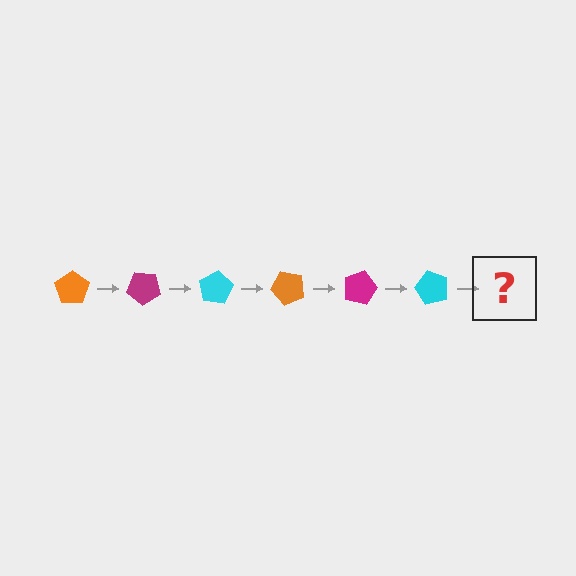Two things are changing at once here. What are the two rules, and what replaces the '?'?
The two rules are that it rotates 40 degrees each step and the color cycles through orange, magenta, and cyan. The '?' should be an orange pentagon, rotated 240 degrees from the start.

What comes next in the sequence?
The next element should be an orange pentagon, rotated 240 degrees from the start.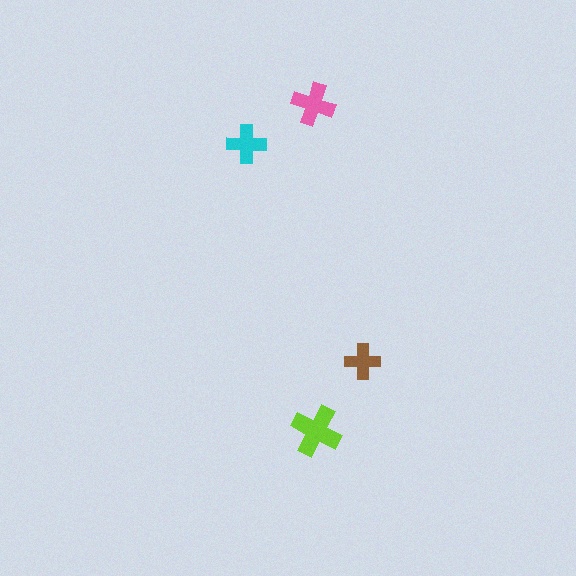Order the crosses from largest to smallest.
the lime one, the pink one, the cyan one, the brown one.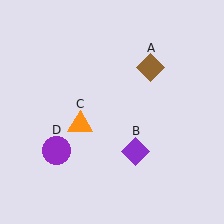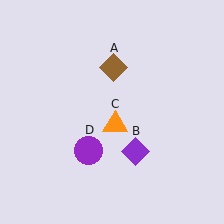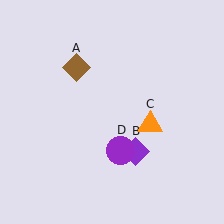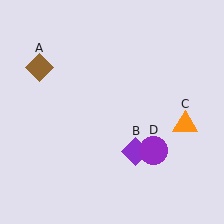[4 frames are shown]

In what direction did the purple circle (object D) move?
The purple circle (object D) moved right.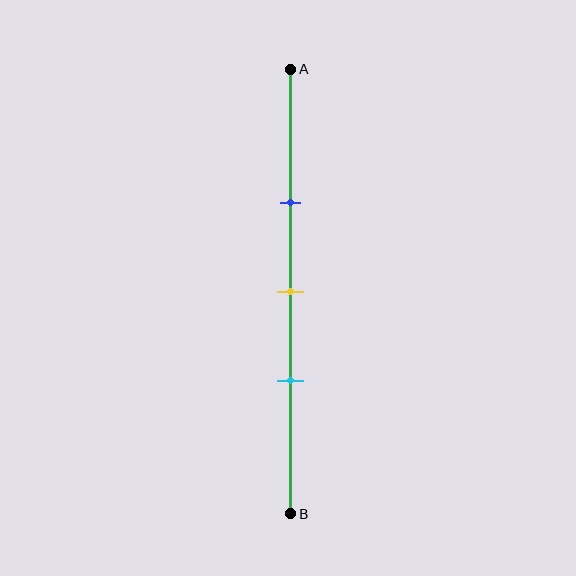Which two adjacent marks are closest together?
The yellow and cyan marks are the closest adjacent pair.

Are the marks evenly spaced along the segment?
Yes, the marks are approximately evenly spaced.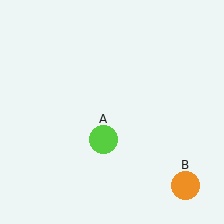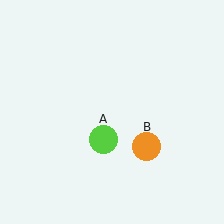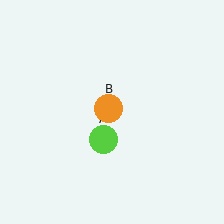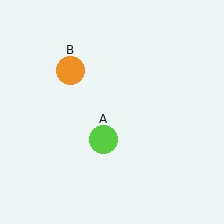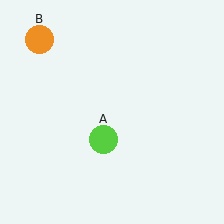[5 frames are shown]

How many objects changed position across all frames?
1 object changed position: orange circle (object B).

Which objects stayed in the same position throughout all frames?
Lime circle (object A) remained stationary.